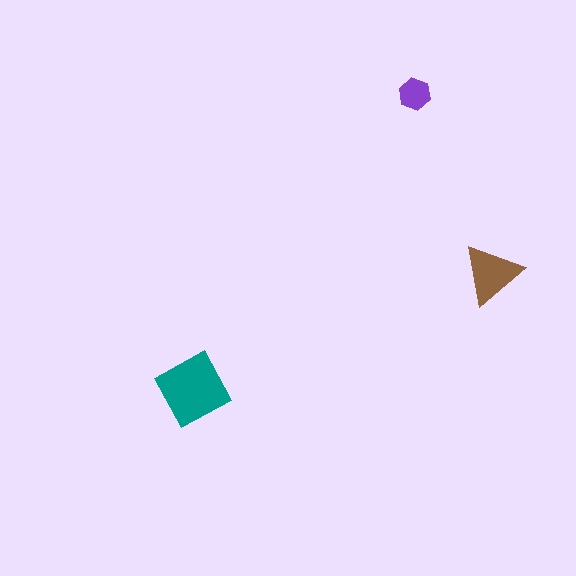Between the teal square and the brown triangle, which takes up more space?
The teal square.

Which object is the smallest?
The purple hexagon.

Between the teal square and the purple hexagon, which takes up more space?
The teal square.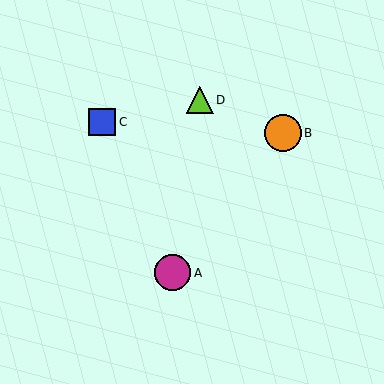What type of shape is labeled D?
Shape D is a lime triangle.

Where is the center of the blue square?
The center of the blue square is at (102, 122).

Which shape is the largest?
The orange circle (labeled B) is the largest.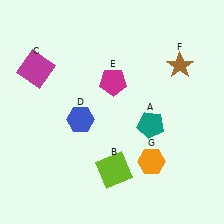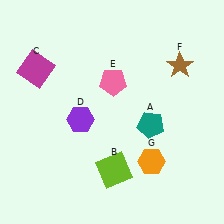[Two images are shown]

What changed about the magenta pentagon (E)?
In Image 1, E is magenta. In Image 2, it changed to pink.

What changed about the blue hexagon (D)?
In Image 1, D is blue. In Image 2, it changed to purple.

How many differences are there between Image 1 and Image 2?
There are 2 differences between the two images.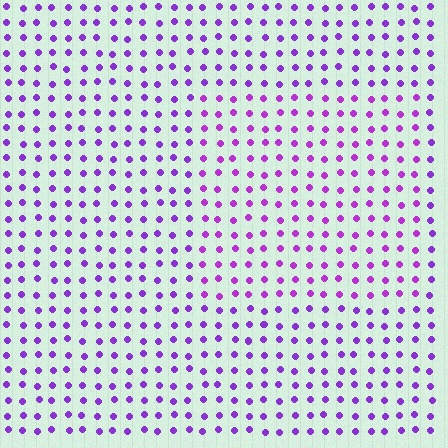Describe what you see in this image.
The image is filled with small purple elements in a uniform arrangement. A rectangle-shaped region is visible where the elements are tinted to a slightly different hue, forming a subtle color boundary.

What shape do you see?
I see a rectangle.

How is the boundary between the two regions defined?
The boundary is defined purely by a slight shift in hue (about 18 degrees). Spacing, size, and orientation are identical on both sides.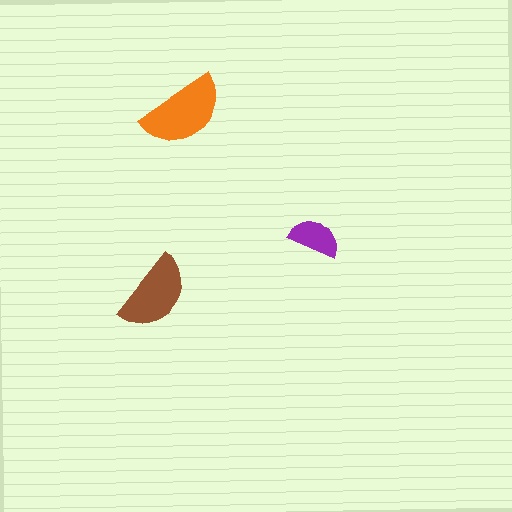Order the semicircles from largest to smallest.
the orange one, the brown one, the purple one.